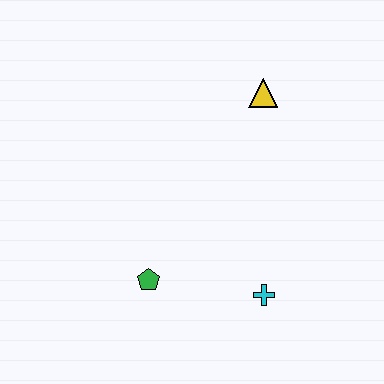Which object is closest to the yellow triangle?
The cyan cross is closest to the yellow triangle.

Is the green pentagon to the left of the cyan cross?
Yes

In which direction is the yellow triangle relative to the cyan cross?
The yellow triangle is above the cyan cross.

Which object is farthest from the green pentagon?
The yellow triangle is farthest from the green pentagon.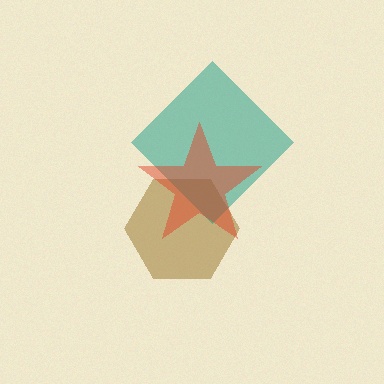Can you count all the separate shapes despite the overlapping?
Yes, there are 3 separate shapes.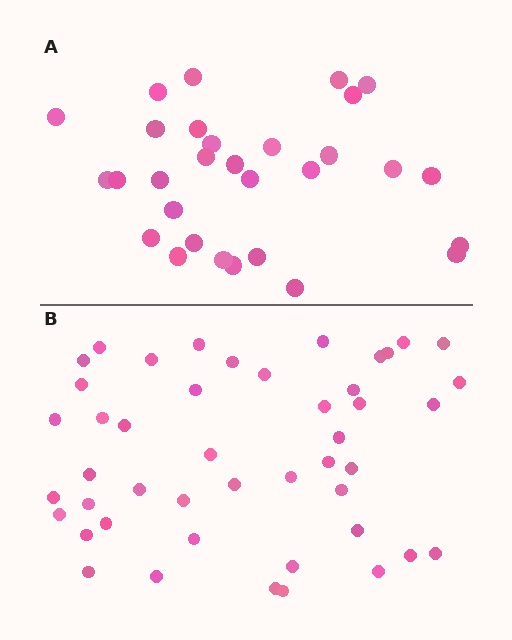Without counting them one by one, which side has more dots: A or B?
Region B (the bottom region) has more dots.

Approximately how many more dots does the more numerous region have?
Region B has approximately 15 more dots than region A.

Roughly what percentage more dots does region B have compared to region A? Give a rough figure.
About 55% more.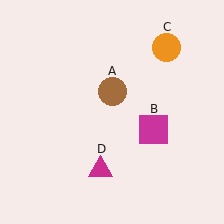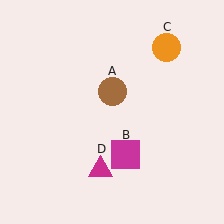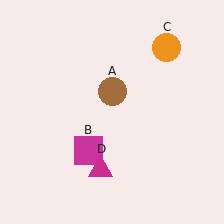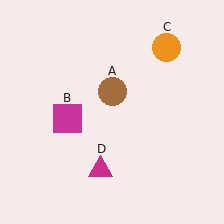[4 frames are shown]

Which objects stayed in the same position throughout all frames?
Brown circle (object A) and orange circle (object C) and magenta triangle (object D) remained stationary.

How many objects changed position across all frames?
1 object changed position: magenta square (object B).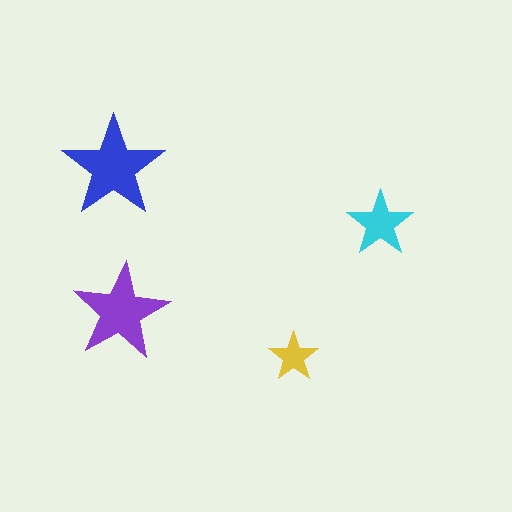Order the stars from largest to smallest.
the blue one, the purple one, the cyan one, the yellow one.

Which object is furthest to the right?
The cyan star is rightmost.